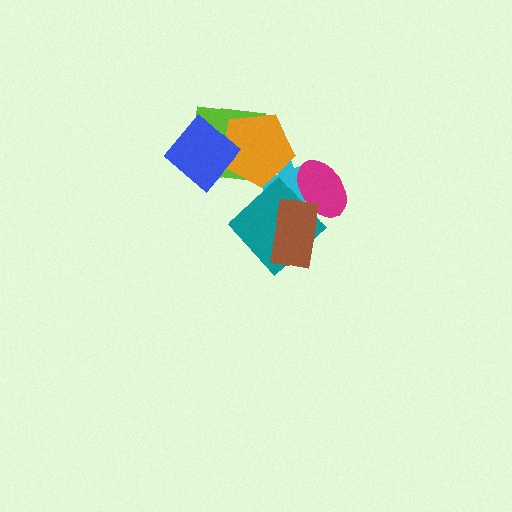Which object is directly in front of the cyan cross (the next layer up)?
The magenta ellipse is directly in front of the cyan cross.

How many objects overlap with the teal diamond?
3 objects overlap with the teal diamond.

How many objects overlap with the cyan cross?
3 objects overlap with the cyan cross.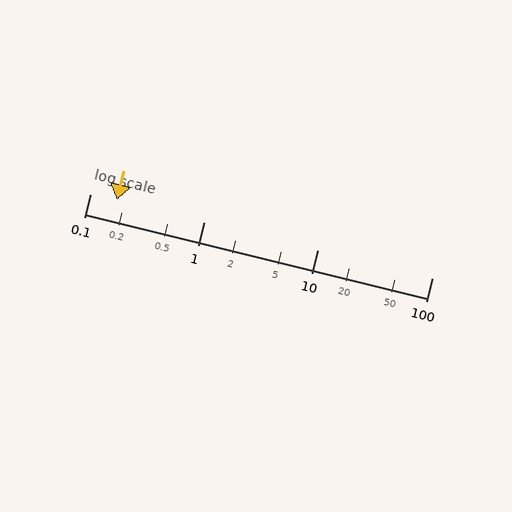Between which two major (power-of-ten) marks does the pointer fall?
The pointer is between 0.1 and 1.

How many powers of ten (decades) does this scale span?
The scale spans 3 decades, from 0.1 to 100.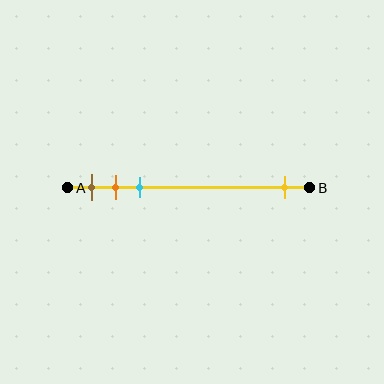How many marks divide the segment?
There are 4 marks dividing the segment.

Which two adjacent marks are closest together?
The orange and cyan marks are the closest adjacent pair.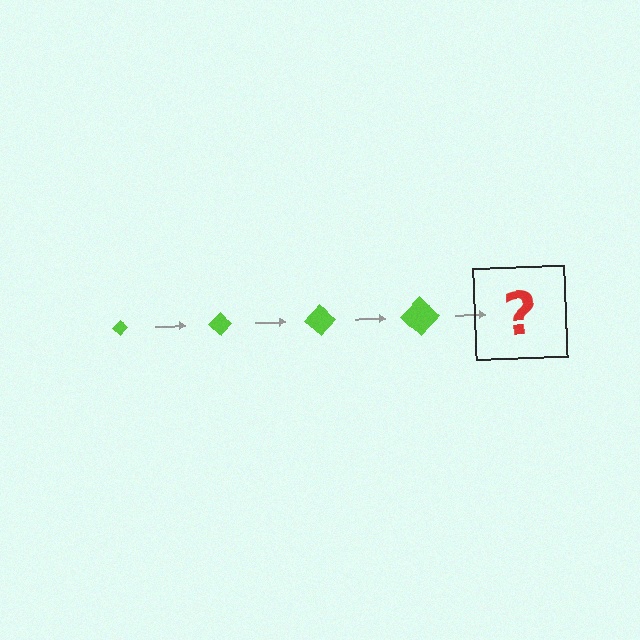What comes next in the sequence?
The next element should be a lime diamond, larger than the previous one.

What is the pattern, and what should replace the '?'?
The pattern is that the diamond gets progressively larger each step. The '?' should be a lime diamond, larger than the previous one.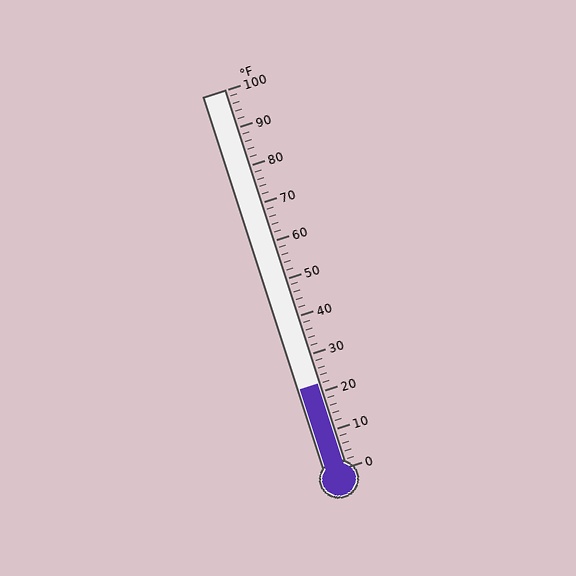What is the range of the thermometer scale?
The thermometer scale ranges from 0°F to 100°F.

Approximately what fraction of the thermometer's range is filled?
The thermometer is filled to approximately 20% of its range.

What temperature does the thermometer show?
The thermometer shows approximately 22°F.